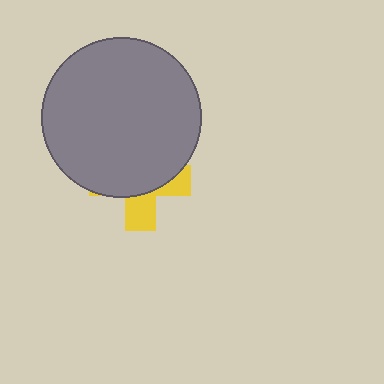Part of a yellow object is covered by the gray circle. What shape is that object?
It is a cross.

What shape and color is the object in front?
The object in front is a gray circle.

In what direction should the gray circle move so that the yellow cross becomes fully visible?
The gray circle should move up. That is the shortest direction to clear the overlap and leave the yellow cross fully visible.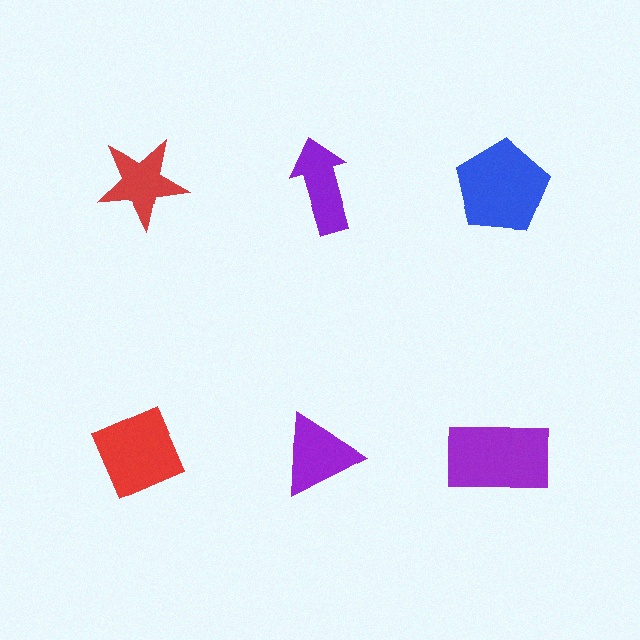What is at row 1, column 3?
A blue pentagon.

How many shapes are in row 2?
3 shapes.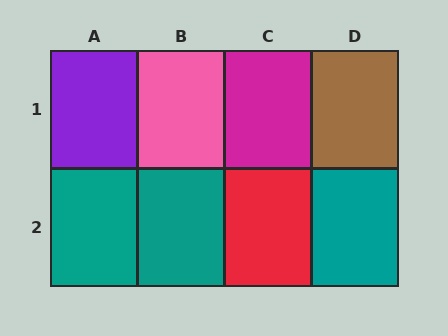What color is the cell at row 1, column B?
Pink.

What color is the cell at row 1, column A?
Purple.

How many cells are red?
1 cell is red.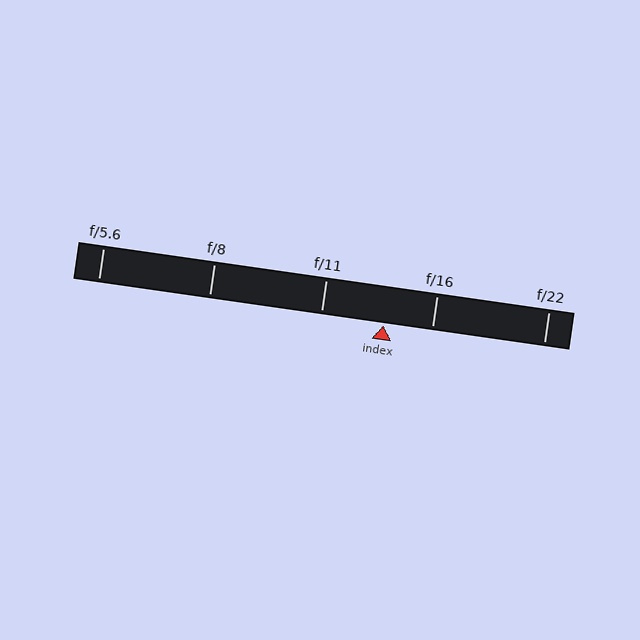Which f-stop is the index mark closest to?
The index mark is closest to f/16.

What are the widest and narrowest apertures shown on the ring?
The widest aperture shown is f/5.6 and the narrowest is f/22.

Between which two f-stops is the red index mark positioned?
The index mark is between f/11 and f/16.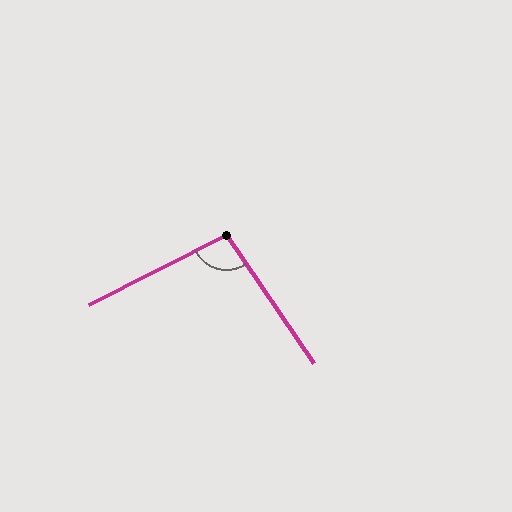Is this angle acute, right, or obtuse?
It is obtuse.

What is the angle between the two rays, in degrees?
Approximately 97 degrees.